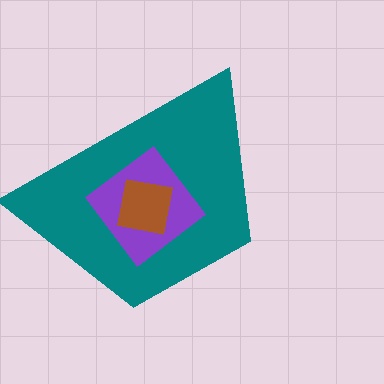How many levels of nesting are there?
3.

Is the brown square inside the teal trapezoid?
Yes.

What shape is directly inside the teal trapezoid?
The purple diamond.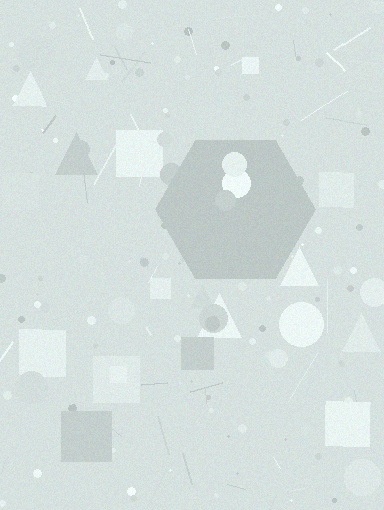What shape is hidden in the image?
A hexagon is hidden in the image.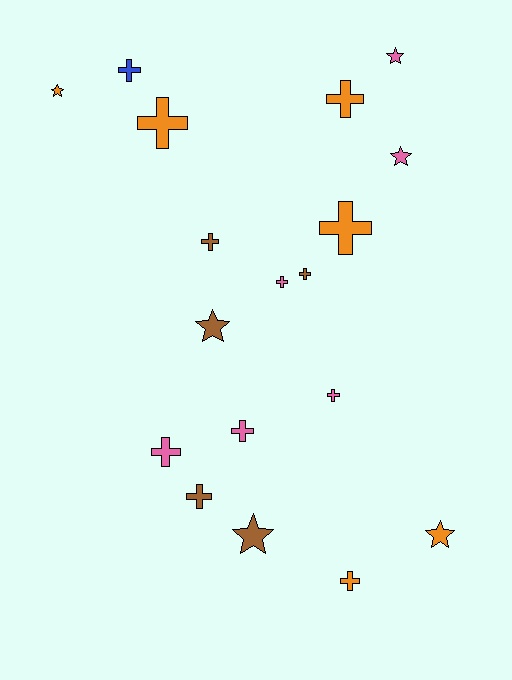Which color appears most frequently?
Pink, with 6 objects.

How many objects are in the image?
There are 18 objects.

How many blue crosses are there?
There is 1 blue cross.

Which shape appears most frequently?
Cross, with 12 objects.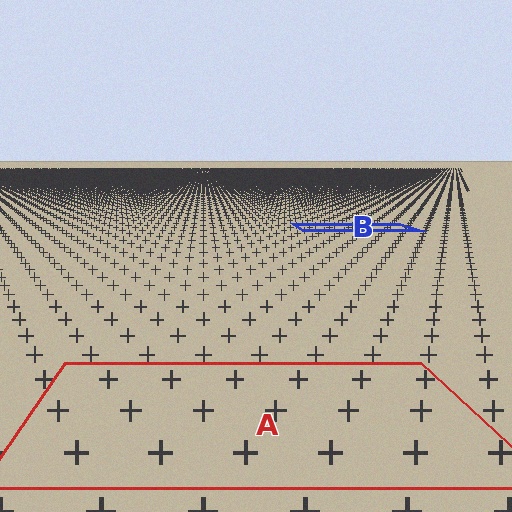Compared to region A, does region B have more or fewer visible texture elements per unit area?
Region B has more texture elements per unit area — they are packed more densely because it is farther away.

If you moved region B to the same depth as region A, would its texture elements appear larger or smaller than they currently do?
They would appear larger. At a closer depth, the same texture elements are projected at a bigger on-screen size.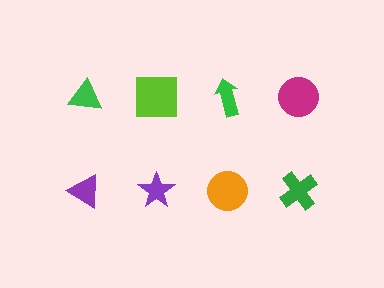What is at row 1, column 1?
A green triangle.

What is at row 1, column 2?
A lime square.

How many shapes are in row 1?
4 shapes.